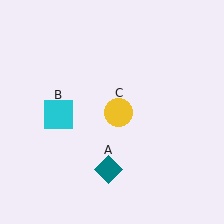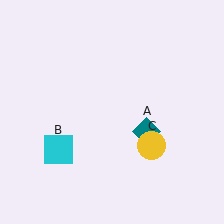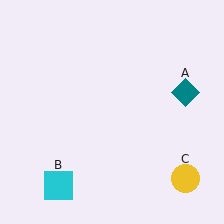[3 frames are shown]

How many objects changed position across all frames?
3 objects changed position: teal diamond (object A), cyan square (object B), yellow circle (object C).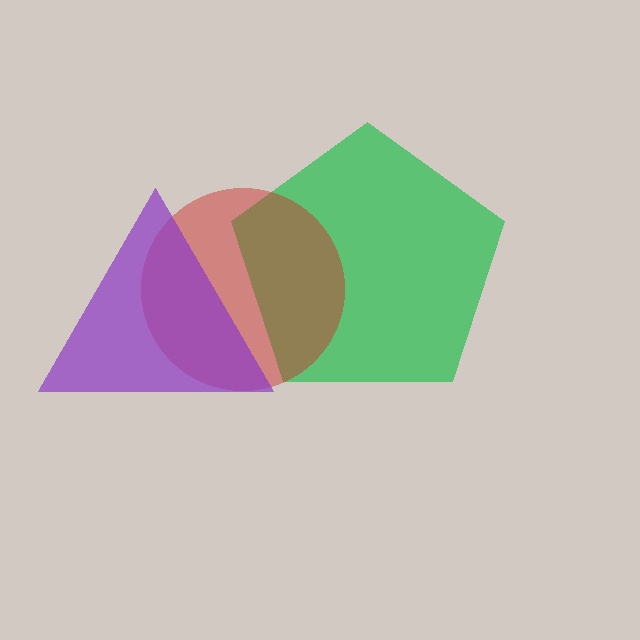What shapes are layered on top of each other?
The layered shapes are: a green pentagon, a red circle, a purple triangle.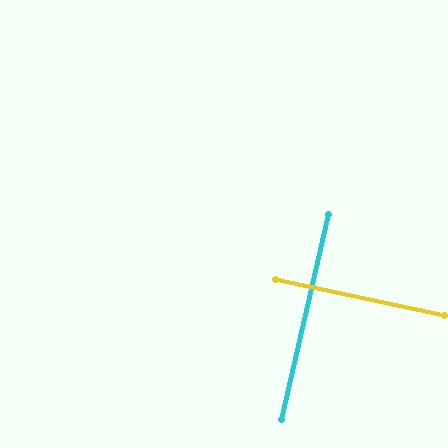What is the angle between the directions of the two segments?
Approximately 89 degrees.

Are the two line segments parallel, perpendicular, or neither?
Perpendicular — they meet at approximately 89°.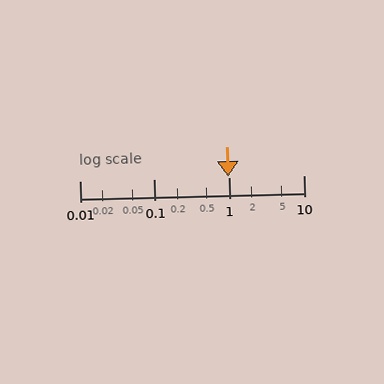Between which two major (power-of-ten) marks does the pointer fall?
The pointer is between 0.1 and 1.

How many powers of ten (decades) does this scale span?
The scale spans 3 decades, from 0.01 to 10.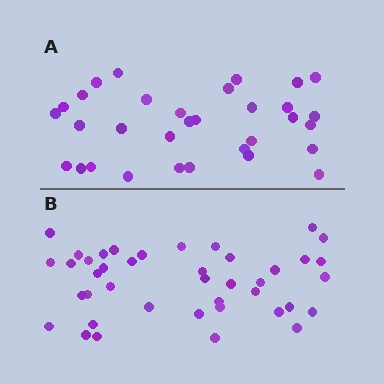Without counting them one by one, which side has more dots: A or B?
Region B (the bottom region) has more dots.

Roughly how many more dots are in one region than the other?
Region B has roughly 8 or so more dots than region A.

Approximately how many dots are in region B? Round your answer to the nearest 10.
About 40 dots. (The exact count is 41, which rounds to 40.)